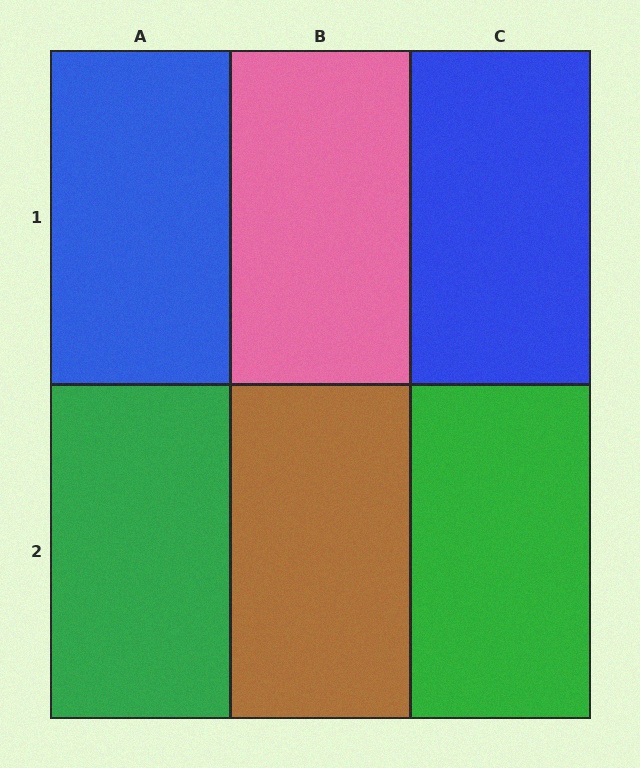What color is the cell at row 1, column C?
Blue.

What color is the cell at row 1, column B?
Pink.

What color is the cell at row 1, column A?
Blue.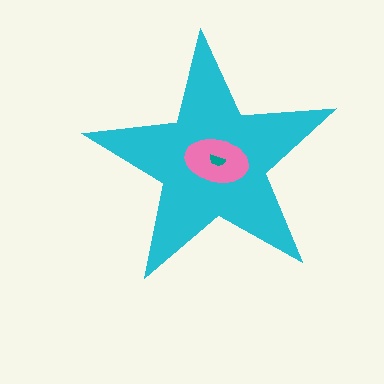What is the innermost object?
The teal semicircle.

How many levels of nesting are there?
3.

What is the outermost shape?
The cyan star.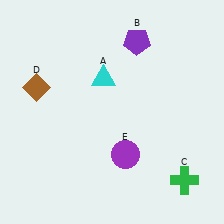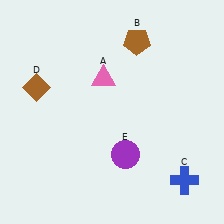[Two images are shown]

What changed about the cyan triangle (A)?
In Image 1, A is cyan. In Image 2, it changed to pink.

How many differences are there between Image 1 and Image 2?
There are 3 differences between the two images.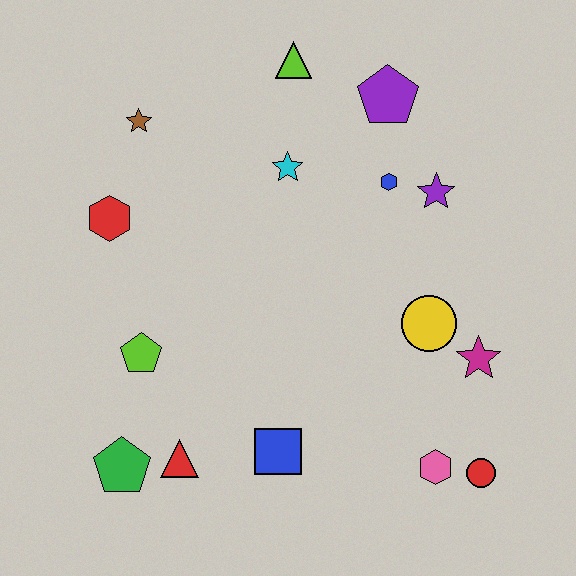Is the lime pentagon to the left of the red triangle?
Yes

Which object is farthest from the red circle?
The brown star is farthest from the red circle.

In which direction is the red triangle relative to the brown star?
The red triangle is below the brown star.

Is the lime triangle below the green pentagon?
No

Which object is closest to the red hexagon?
The brown star is closest to the red hexagon.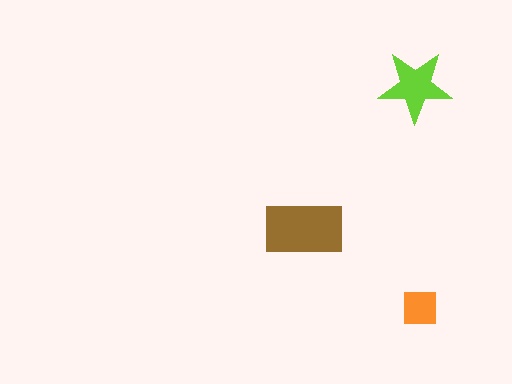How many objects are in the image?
There are 3 objects in the image.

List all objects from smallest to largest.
The orange square, the lime star, the brown rectangle.